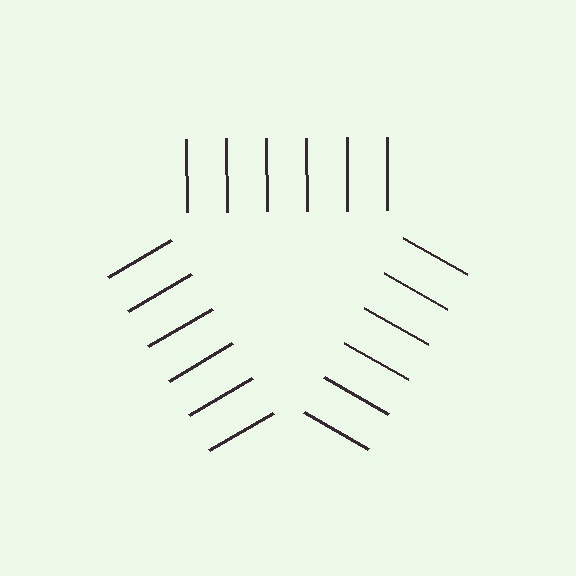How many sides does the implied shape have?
3 sides — the line-ends trace a triangle.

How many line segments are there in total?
18 — 6 along each of the 3 edges.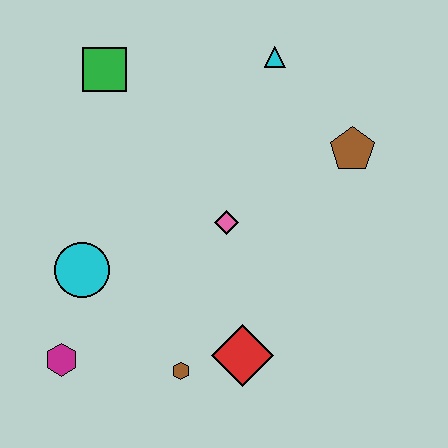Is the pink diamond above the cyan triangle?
No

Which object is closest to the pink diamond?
The red diamond is closest to the pink diamond.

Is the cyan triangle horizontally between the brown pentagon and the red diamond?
Yes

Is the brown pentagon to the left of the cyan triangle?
No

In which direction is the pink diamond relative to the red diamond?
The pink diamond is above the red diamond.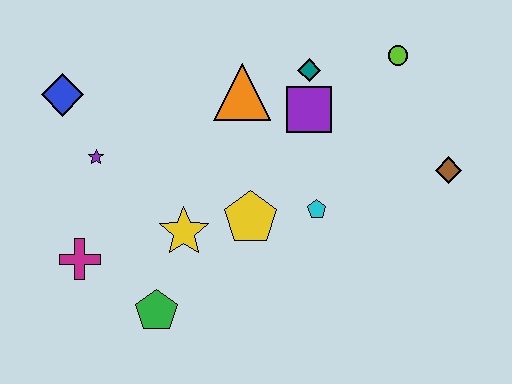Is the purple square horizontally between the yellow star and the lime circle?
Yes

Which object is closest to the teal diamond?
The purple square is closest to the teal diamond.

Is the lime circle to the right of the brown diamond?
No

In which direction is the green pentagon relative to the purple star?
The green pentagon is below the purple star.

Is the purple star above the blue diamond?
No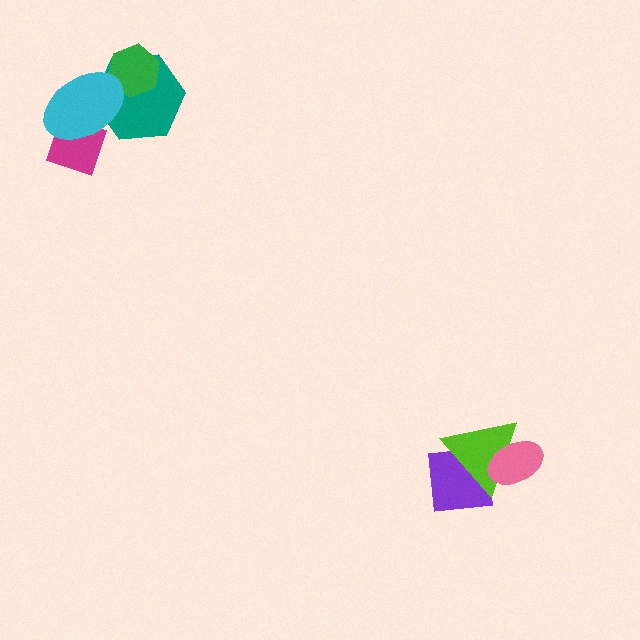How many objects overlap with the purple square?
2 objects overlap with the purple square.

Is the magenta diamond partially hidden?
Yes, it is partially covered by another shape.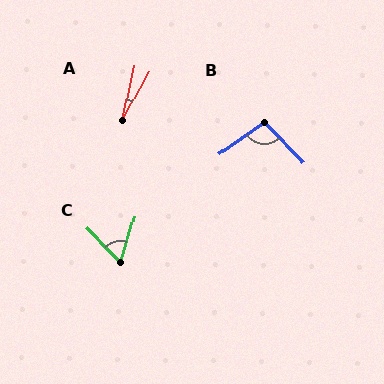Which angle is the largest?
B, at approximately 99 degrees.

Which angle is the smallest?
A, at approximately 17 degrees.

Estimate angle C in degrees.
Approximately 61 degrees.